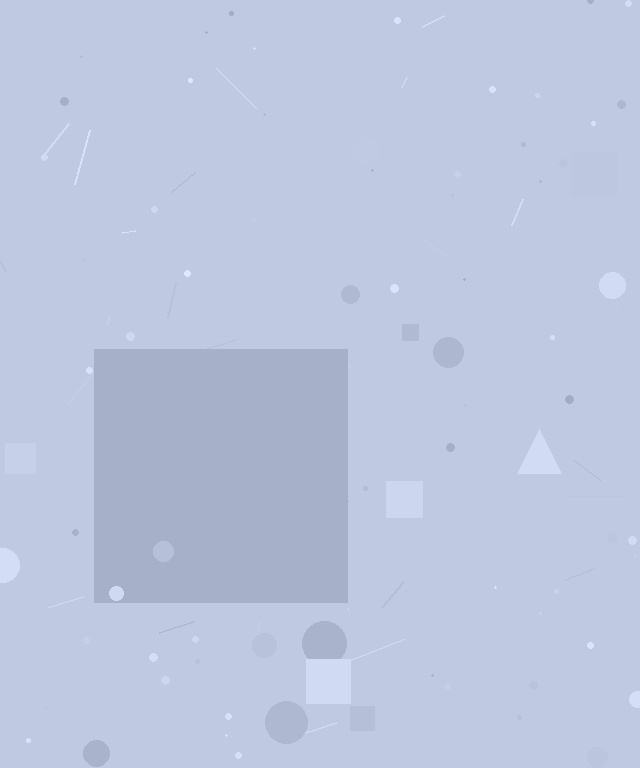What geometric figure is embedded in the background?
A square is embedded in the background.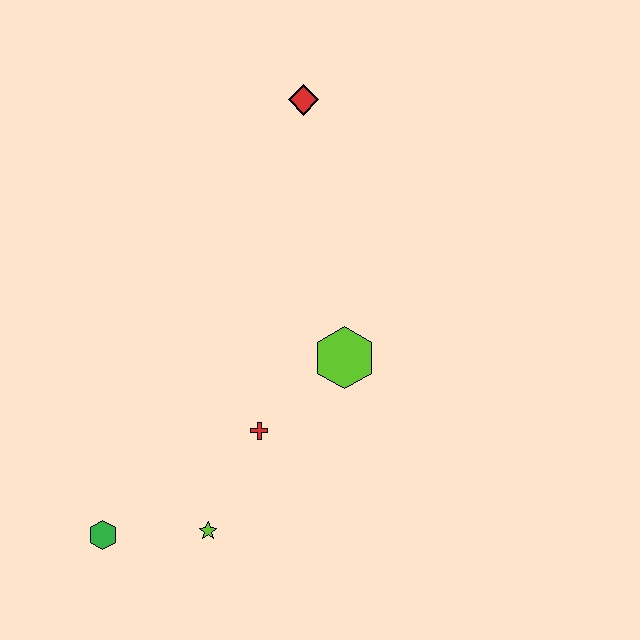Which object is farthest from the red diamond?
The green hexagon is farthest from the red diamond.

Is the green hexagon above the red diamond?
No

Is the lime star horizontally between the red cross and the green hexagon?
Yes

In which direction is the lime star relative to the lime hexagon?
The lime star is below the lime hexagon.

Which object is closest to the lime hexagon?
The red cross is closest to the lime hexagon.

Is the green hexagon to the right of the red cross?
No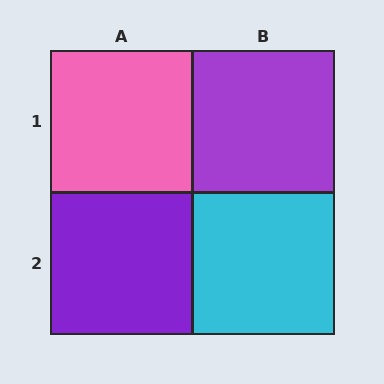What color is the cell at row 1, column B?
Purple.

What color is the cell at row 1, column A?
Pink.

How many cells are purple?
2 cells are purple.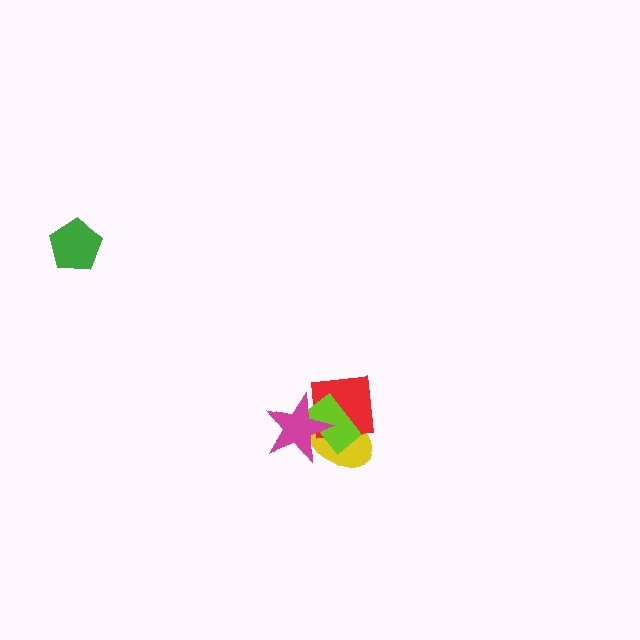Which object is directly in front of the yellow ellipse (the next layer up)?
The red square is directly in front of the yellow ellipse.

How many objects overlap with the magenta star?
3 objects overlap with the magenta star.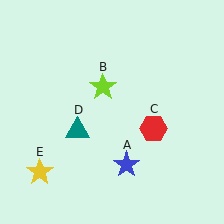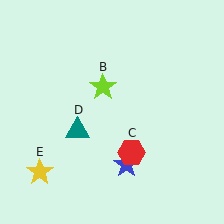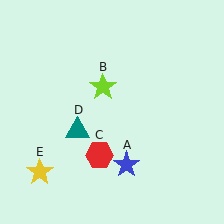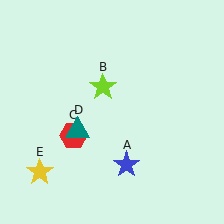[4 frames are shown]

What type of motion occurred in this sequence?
The red hexagon (object C) rotated clockwise around the center of the scene.